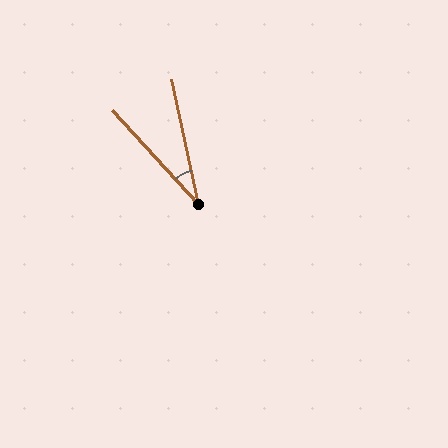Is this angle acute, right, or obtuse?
It is acute.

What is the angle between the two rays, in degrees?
Approximately 30 degrees.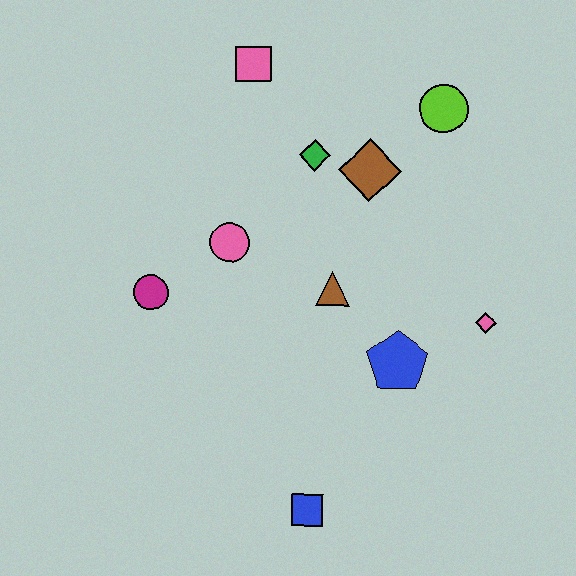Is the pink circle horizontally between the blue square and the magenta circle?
Yes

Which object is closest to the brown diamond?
The green diamond is closest to the brown diamond.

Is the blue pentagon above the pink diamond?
No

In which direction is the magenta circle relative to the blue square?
The magenta circle is above the blue square.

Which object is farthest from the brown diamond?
The blue square is farthest from the brown diamond.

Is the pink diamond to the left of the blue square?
No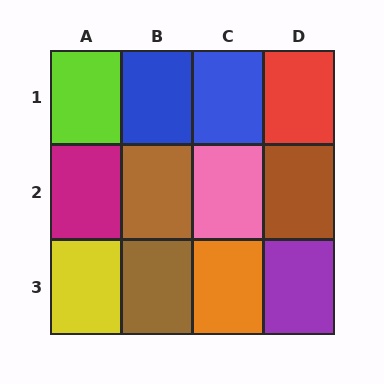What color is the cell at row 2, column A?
Magenta.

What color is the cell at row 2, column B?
Brown.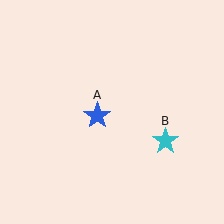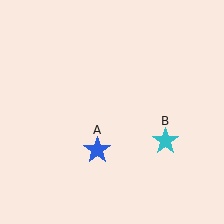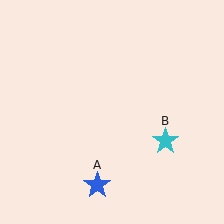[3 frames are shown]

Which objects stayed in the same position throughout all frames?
Cyan star (object B) remained stationary.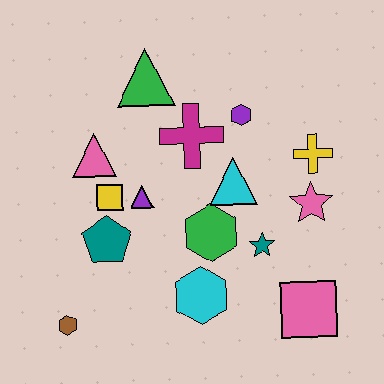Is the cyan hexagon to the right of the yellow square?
Yes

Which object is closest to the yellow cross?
The pink star is closest to the yellow cross.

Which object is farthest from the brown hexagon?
The yellow cross is farthest from the brown hexagon.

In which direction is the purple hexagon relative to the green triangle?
The purple hexagon is to the right of the green triangle.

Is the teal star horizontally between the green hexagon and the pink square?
Yes